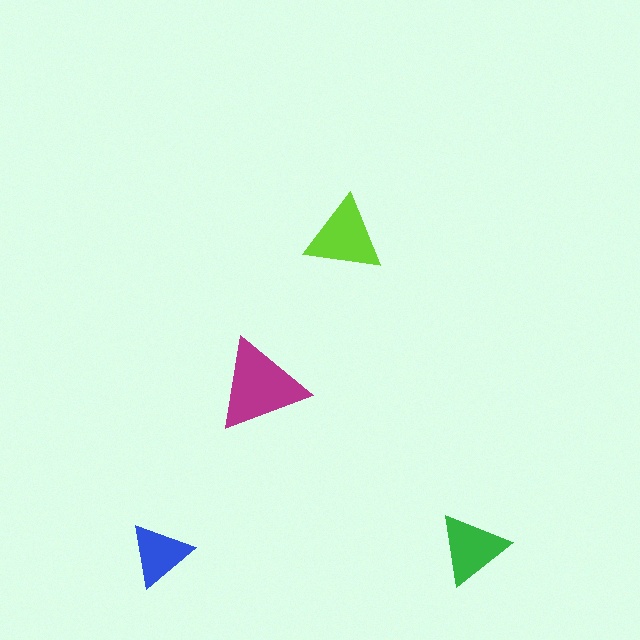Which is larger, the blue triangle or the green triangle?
The green one.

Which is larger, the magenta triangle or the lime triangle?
The magenta one.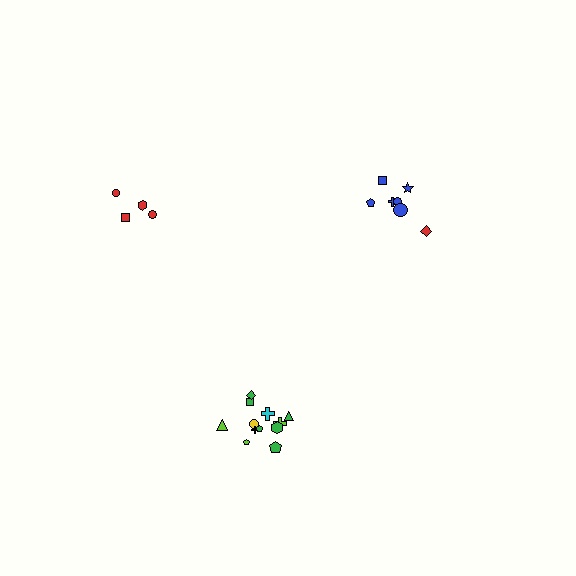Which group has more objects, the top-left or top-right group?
The top-right group.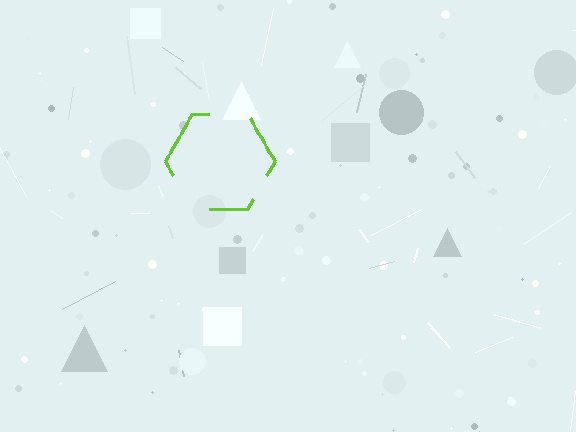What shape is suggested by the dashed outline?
The dashed outline suggests a hexagon.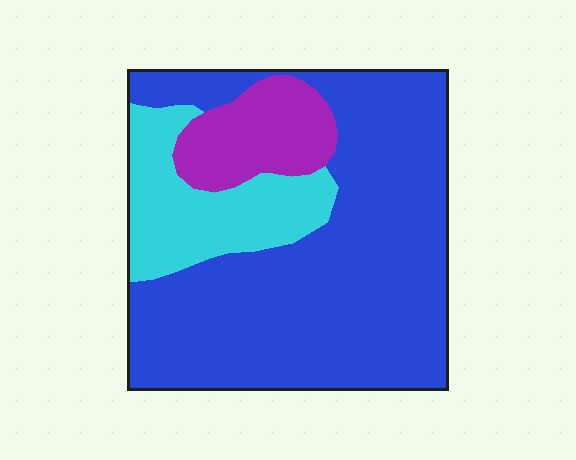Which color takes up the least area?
Purple, at roughly 15%.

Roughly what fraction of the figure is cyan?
Cyan takes up about one fifth (1/5) of the figure.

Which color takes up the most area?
Blue, at roughly 70%.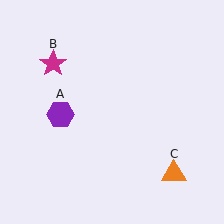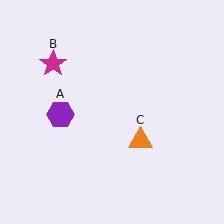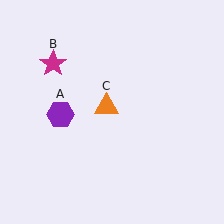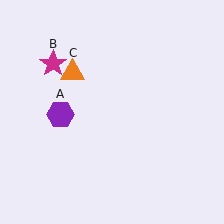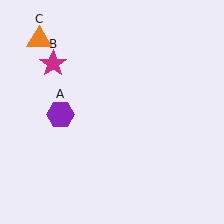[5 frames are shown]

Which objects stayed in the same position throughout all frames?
Purple hexagon (object A) and magenta star (object B) remained stationary.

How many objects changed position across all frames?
1 object changed position: orange triangle (object C).